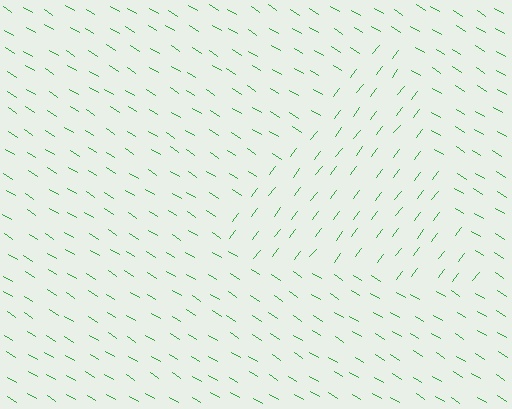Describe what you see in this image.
The image is filled with small green line segments. A triangle region in the image has lines oriented differently from the surrounding lines, creating a visible texture boundary.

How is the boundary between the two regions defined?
The boundary is defined purely by a change in line orientation (approximately 84 degrees difference). All lines are the same color and thickness.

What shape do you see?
I see a triangle.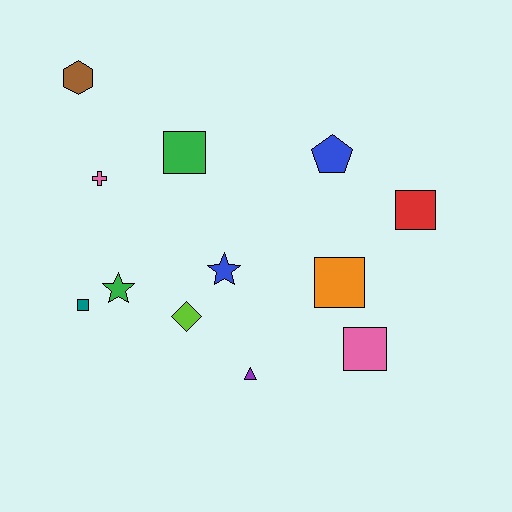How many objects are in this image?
There are 12 objects.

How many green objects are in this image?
There are 2 green objects.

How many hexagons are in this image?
There is 1 hexagon.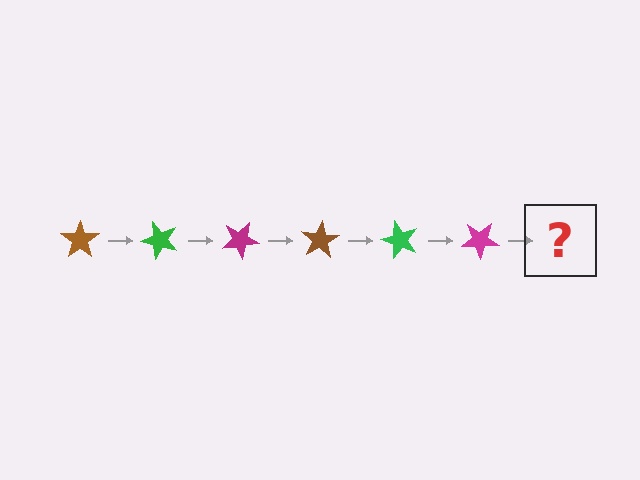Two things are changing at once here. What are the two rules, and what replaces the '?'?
The two rules are that it rotates 50 degrees each step and the color cycles through brown, green, and magenta. The '?' should be a brown star, rotated 300 degrees from the start.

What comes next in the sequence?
The next element should be a brown star, rotated 300 degrees from the start.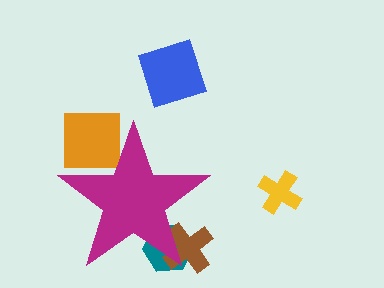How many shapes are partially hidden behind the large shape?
3 shapes are partially hidden.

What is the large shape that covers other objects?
A magenta star.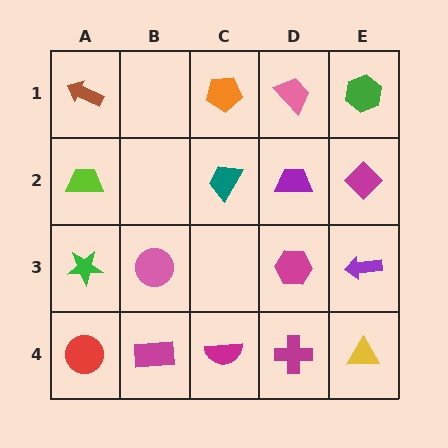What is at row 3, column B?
A pink circle.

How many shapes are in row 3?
4 shapes.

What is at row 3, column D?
A magenta hexagon.